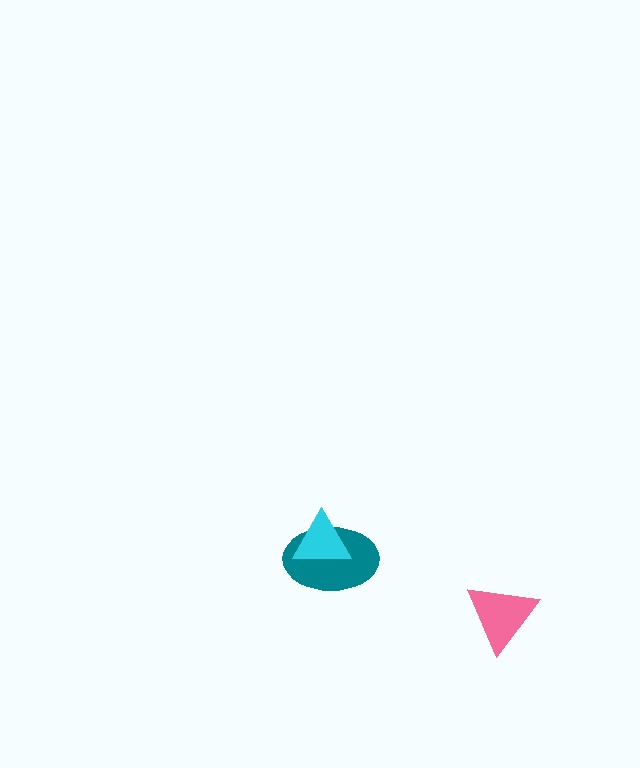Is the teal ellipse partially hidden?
Yes, it is partially covered by another shape.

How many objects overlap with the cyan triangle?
1 object overlaps with the cyan triangle.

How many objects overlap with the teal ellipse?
1 object overlaps with the teal ellipse.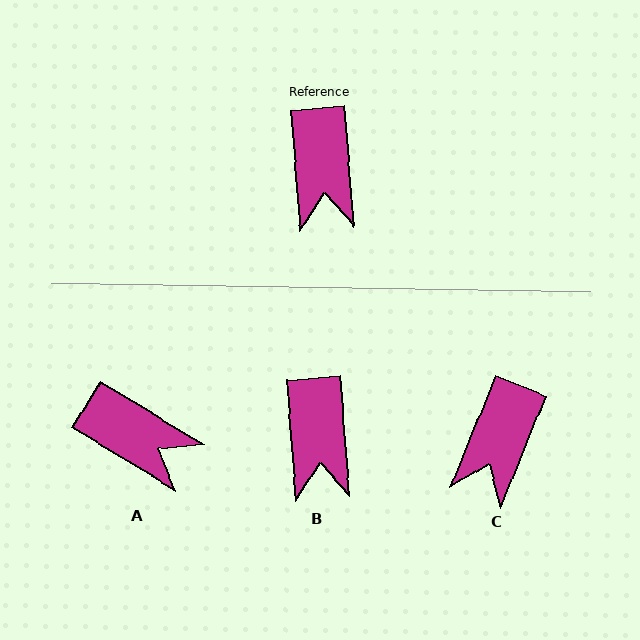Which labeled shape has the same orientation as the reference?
B.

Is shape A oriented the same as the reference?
No, it is off by about 54 degrees.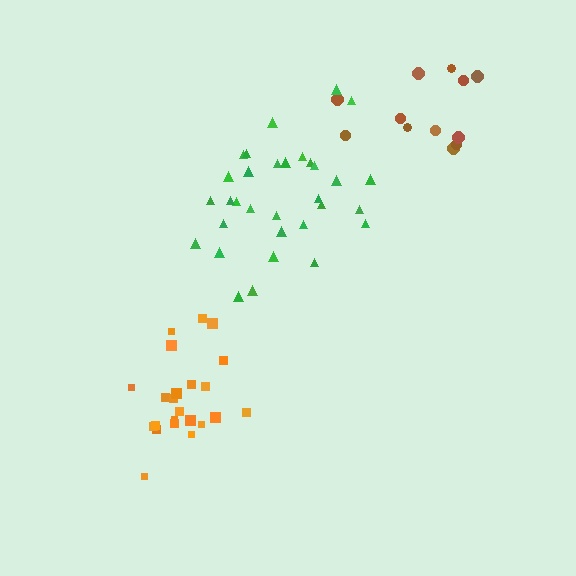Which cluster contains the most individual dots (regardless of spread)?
Green (32).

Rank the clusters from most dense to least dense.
orange, green, brown.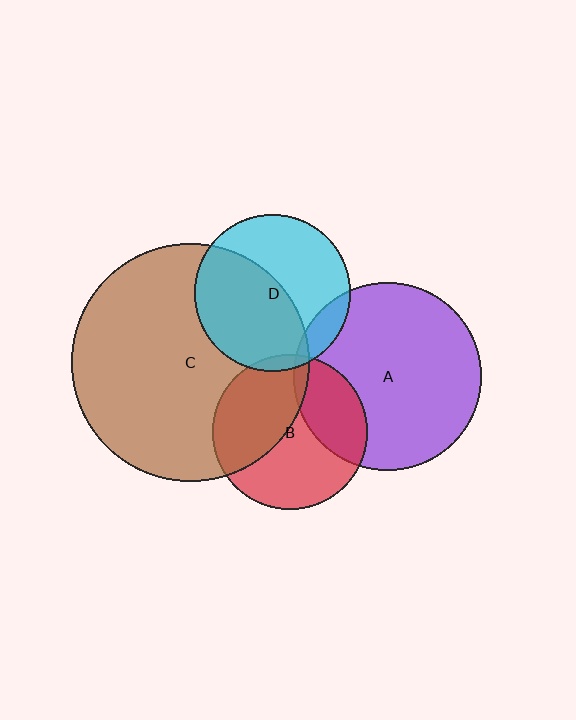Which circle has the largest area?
Circle C (brown).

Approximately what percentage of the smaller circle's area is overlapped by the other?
Approximately 5%.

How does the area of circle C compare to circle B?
Approximately 2.4 times.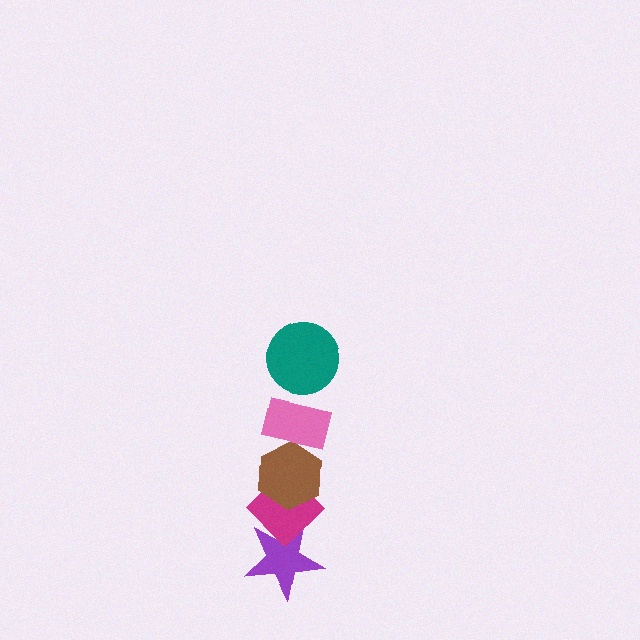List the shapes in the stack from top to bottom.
From top to bottom: the teal circle, the pink rectangle, the brown hexagon, the magenta diamond, the purple star.